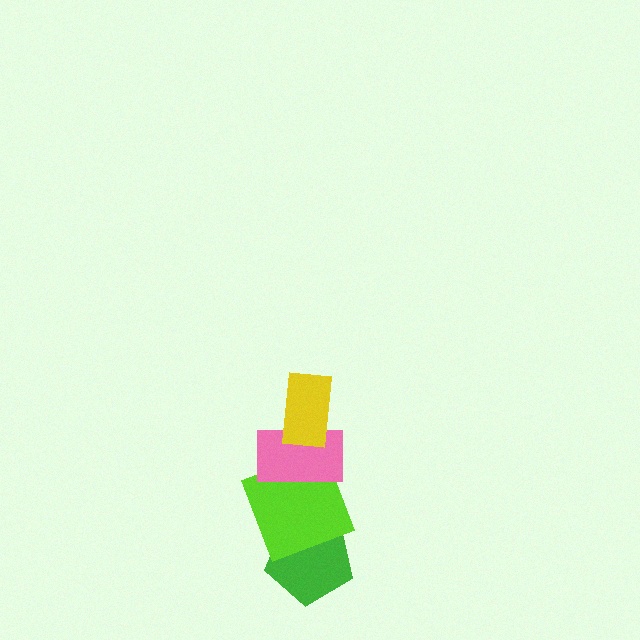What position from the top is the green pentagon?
The green pentagon is 4th from the top.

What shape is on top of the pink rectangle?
The yellow rectangle is on top of the pink rectangle.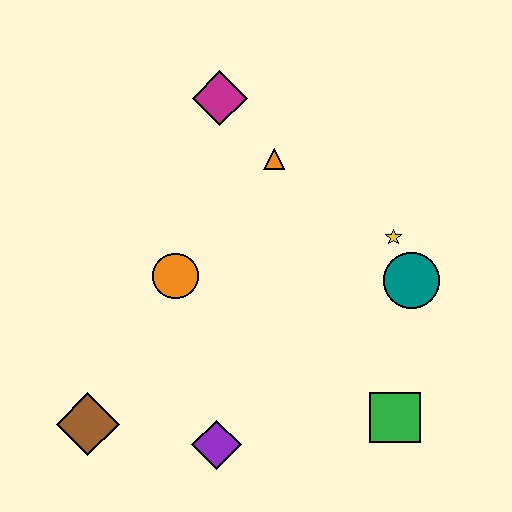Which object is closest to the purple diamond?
The brown diamond is closest to the purple diamond.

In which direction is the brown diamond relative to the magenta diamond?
The brown diamond is below the magenta diamond.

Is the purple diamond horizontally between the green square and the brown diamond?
Yes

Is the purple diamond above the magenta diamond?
No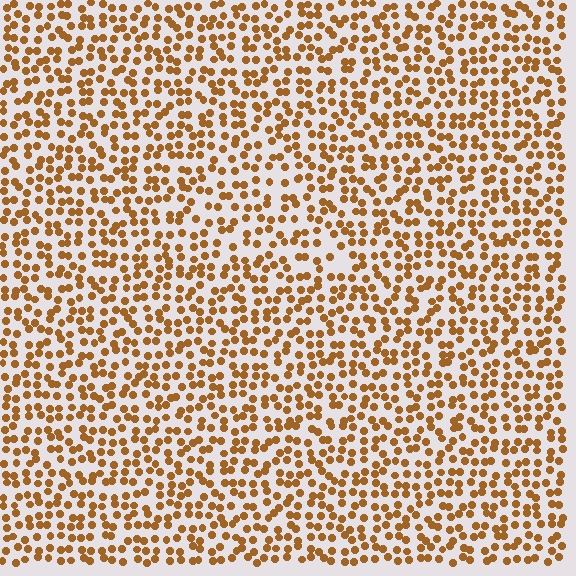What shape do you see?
I see a triangle.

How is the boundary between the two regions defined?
The boundary is defined by a change in element density (approximately 1.3x ratio). All elements are the same color, size, and shape.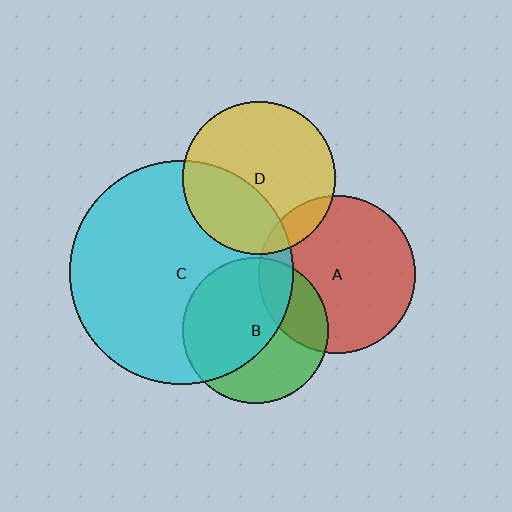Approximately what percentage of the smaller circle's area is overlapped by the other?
Approximately 15%.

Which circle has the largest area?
Circle C (cyan).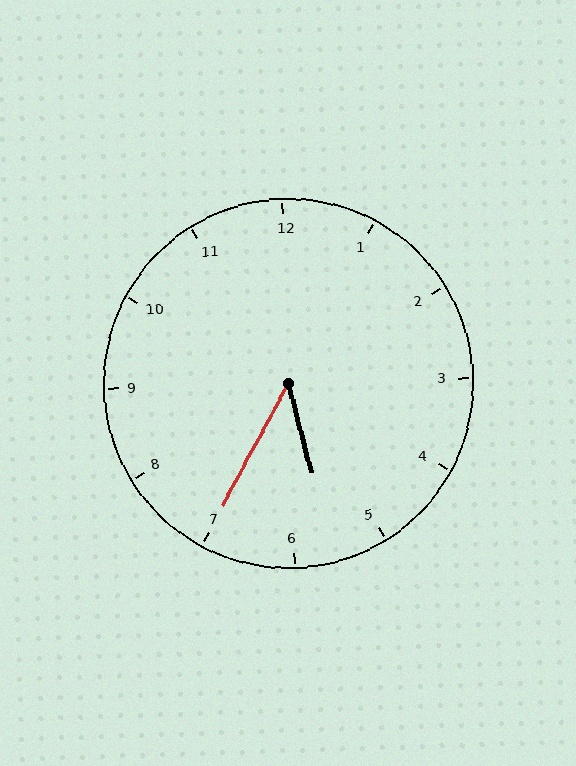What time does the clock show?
5:35.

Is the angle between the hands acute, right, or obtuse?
It is acute.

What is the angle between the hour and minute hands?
Approximately 42 degrees.